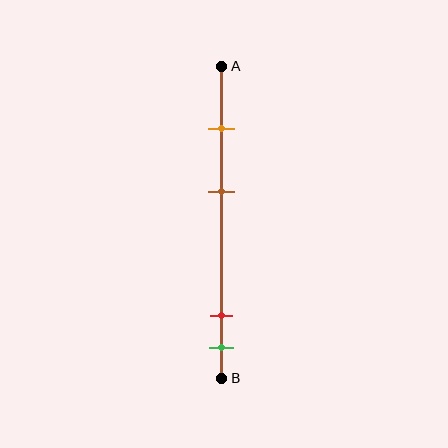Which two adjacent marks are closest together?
The red and green marks are the closest adjacent pair.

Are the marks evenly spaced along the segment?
No, the marks are not evenly spaced.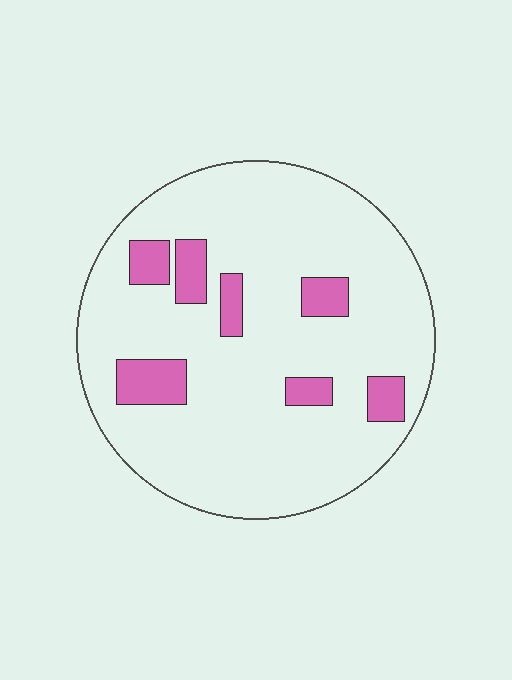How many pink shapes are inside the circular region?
7.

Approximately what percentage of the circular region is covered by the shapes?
Approximately 15%.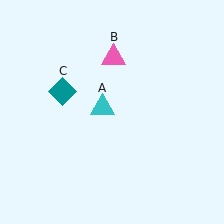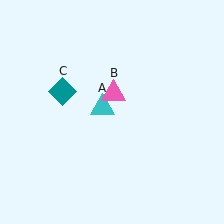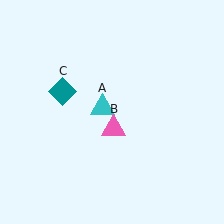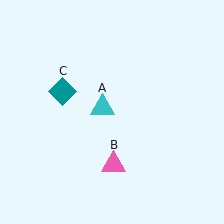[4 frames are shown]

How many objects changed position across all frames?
1 object changed position: pink triangle (object B).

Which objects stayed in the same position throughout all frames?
Cyan triangle (object A) and teal diamond (object C) remained stationary.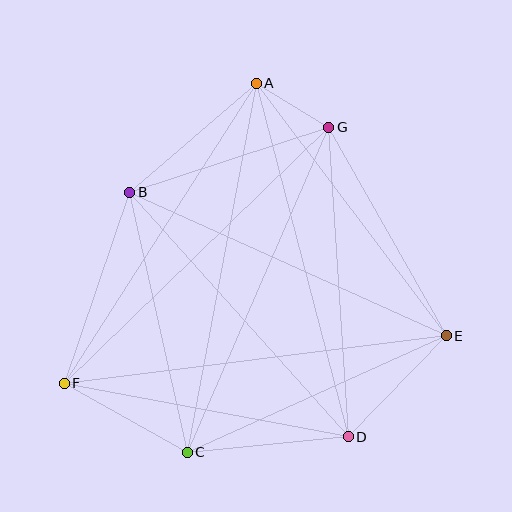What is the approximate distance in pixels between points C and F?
The distance between C and F is approximately 141 pixels.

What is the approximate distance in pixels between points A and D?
The distance between A and D is approximately 365 pixels.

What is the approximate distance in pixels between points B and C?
The distance between B and C is approximately 266 pixels.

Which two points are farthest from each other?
Points E and F are farthest from each other.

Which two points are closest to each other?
Points A and G are closest to each other.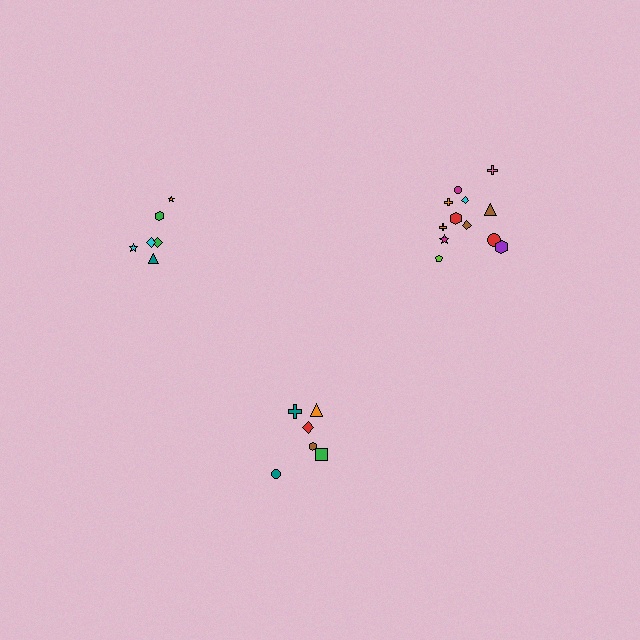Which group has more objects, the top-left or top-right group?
The top-right group.